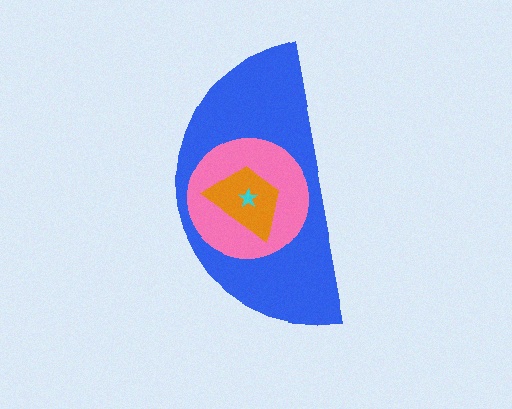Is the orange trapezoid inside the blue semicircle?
Yes.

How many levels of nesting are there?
4.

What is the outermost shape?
The blue semicircle.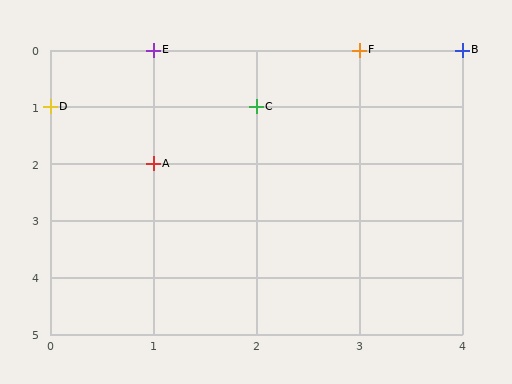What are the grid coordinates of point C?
Point C is at grid coordinates (2, 1).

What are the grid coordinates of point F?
Point F is at grid coordinates (3, 0).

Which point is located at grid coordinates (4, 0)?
Point B is at (4, 0).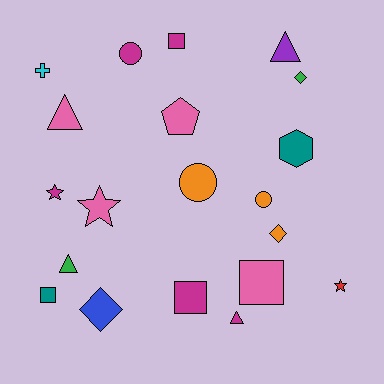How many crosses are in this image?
There is 1 cross.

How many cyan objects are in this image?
There is 1 cyan object.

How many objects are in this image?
There are 20 objects.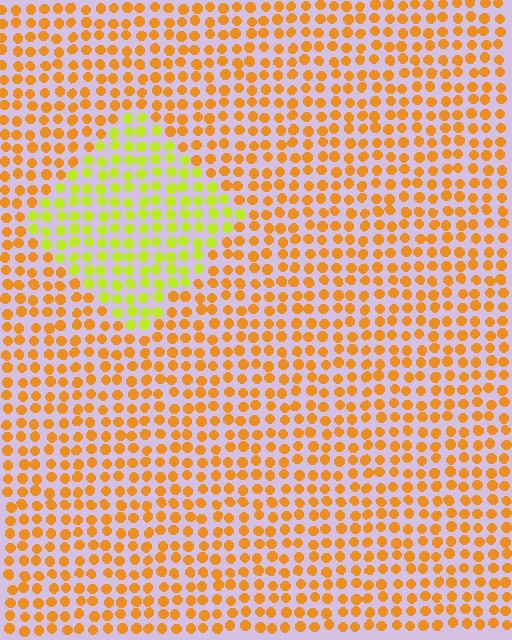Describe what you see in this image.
The image is filled with small orange elements in a uniform arrangement. A diamond-shaped region is visible where the elements are tinted to a slightly different hue, forming a subtle color boundary.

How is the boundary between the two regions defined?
The boundary is defined purely by a slight shift in hue (about 43 degrees). Spacing, size, and orientation are identical on both sides.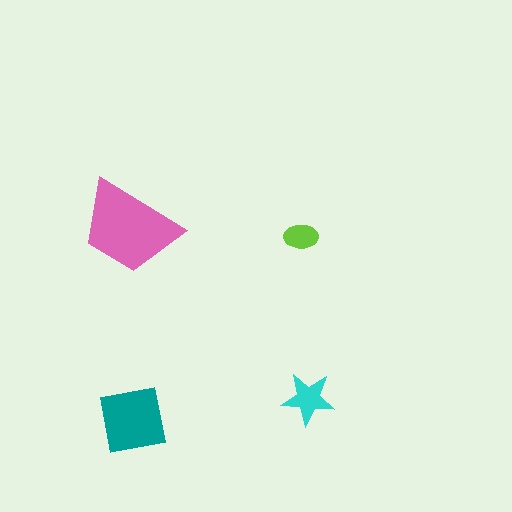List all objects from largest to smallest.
The pink trapezoid, the teal square, the cyan star, the lime ellipse.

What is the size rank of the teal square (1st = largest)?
2nd.